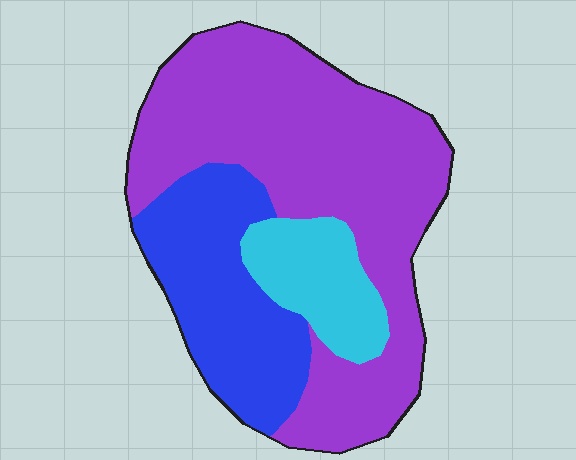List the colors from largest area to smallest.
From largest to smallest: purple, blue, cyan.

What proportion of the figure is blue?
Blue covers about 25% of the figure.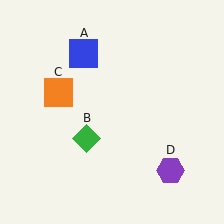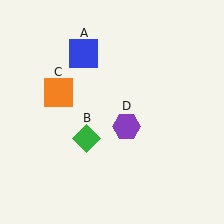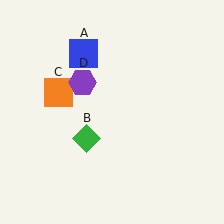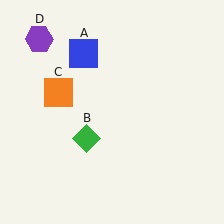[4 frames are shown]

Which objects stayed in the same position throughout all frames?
Blue square (object A) and green diamond (object B) and orange square (object C) remained stationary.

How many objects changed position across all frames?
1 object changed position: purple hexagon (object D).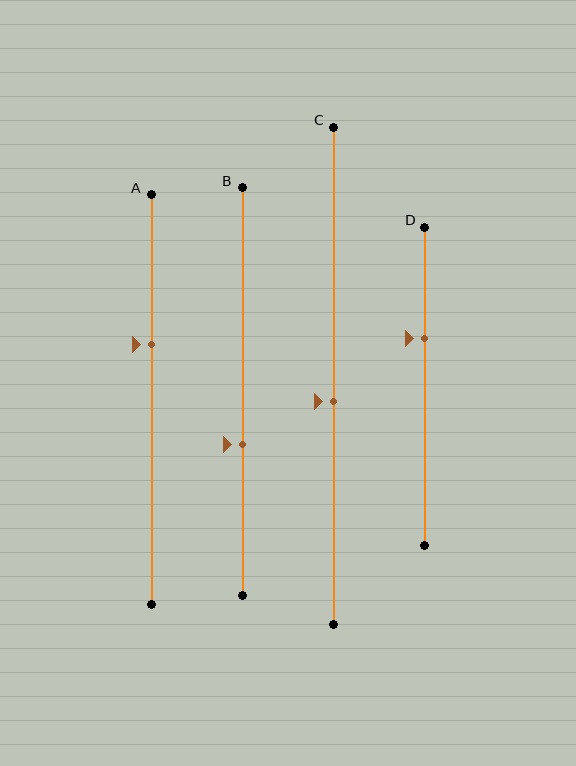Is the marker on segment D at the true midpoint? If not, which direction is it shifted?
No, the marker on segment D is shifted upward by about 15% of the segment length.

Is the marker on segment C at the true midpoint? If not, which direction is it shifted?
No, the marker on segment C is shifted downward by about 5% of the segment length.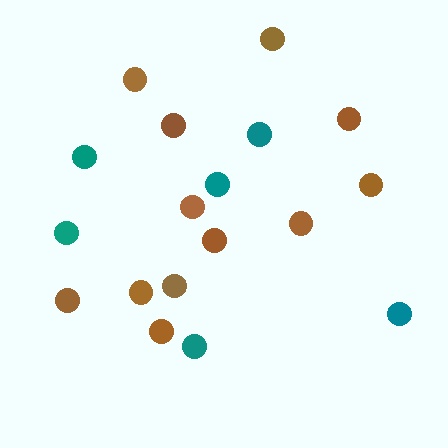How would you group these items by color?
There are 2 groups: one group of brown circles (12) and one group of teal circles (6).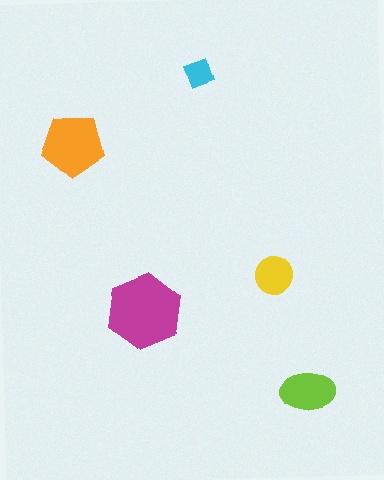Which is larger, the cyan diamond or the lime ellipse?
The lime ellipse.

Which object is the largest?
The magenta hexagon.